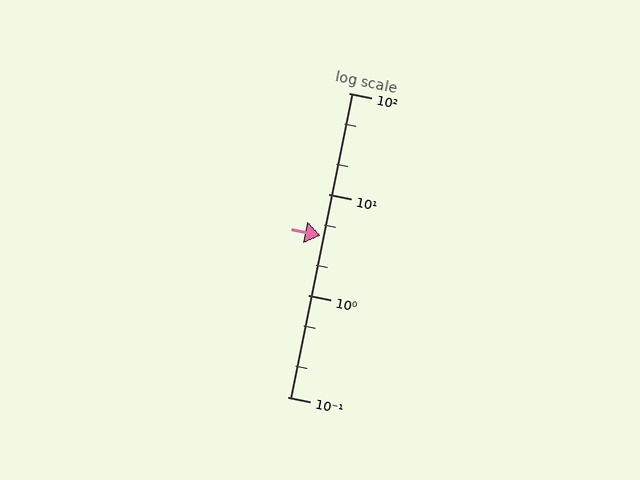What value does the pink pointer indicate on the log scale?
The pointer indicates approximately 3.9.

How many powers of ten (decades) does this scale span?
The scale spans 3 decades, from 0.1 to 100.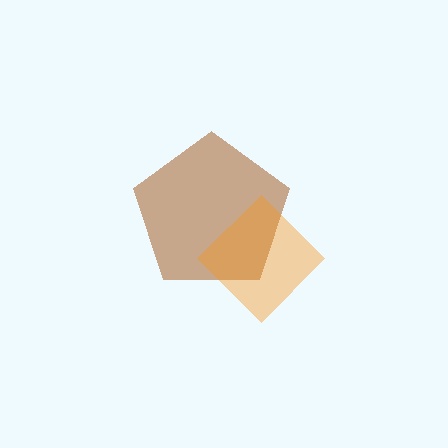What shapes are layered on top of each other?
The layered shapes are: a brown pentagon, an orange diamond.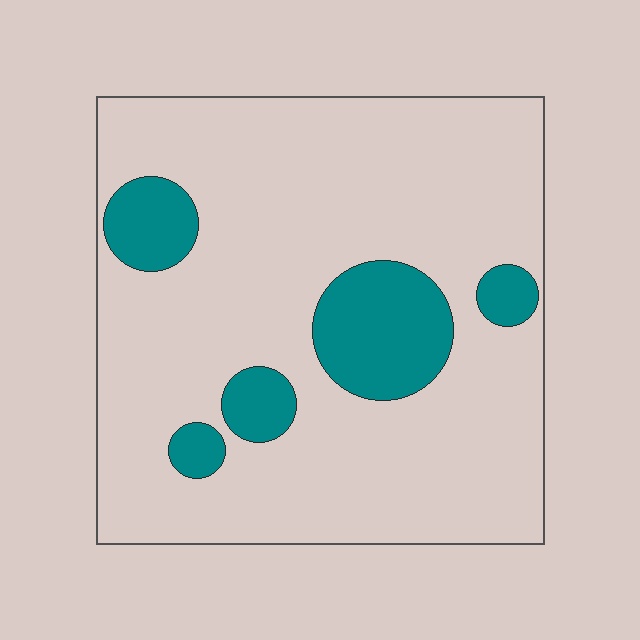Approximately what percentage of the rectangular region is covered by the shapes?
Approximately 15%.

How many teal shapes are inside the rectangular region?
5.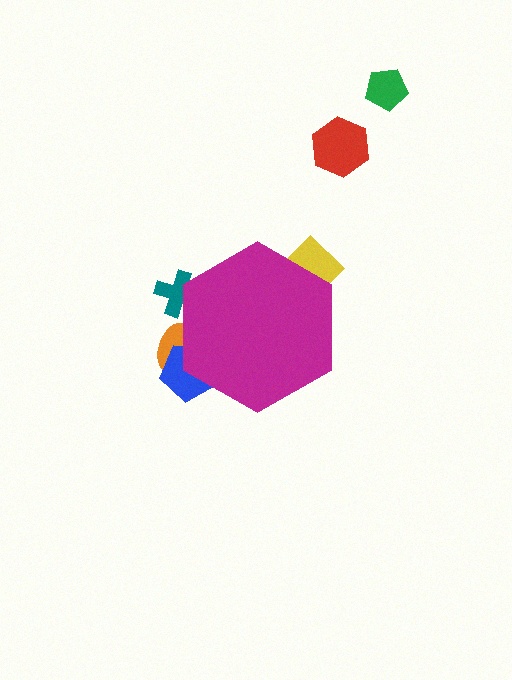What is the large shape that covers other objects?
A magenta hexagon.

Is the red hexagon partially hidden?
No, the red hexagon is fully visible.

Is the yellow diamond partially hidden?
Yes, the yellow diamond is partially hidden behind the magenta hexagon.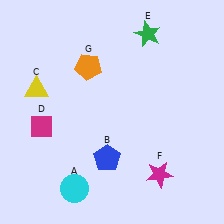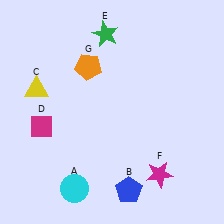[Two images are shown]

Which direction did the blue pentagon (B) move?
The blue pentagon (B) moved down.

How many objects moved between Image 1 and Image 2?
2 objects moved between the two images.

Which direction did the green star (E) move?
The green star (E) moved left.